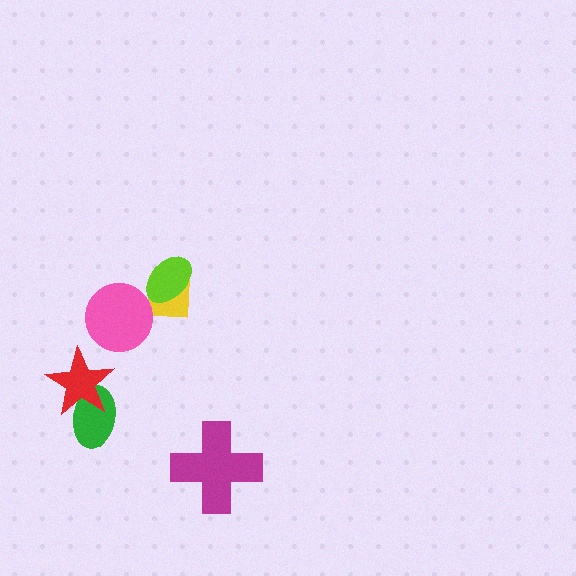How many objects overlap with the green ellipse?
1 object overlaps with the green ellipse.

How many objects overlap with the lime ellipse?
1 object overlaps with the lime ellipse.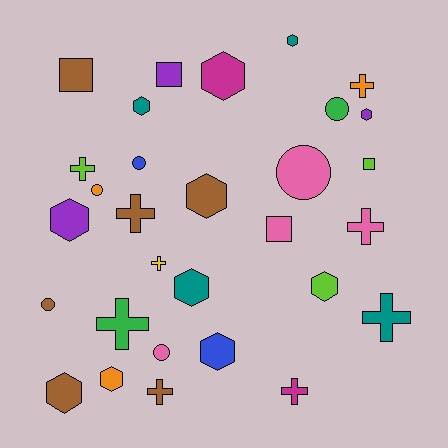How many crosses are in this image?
There are 9 crosses.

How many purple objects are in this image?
There are 3 purple objects.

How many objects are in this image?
There are 30 objects.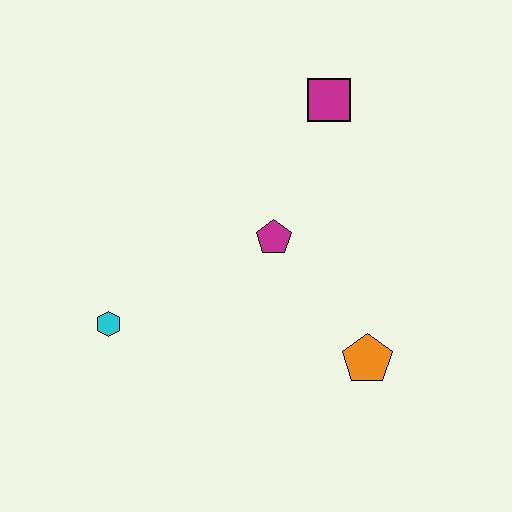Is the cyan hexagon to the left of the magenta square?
Yes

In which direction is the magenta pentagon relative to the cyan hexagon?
The magenta pentagon is to the right of the cyan hexagon.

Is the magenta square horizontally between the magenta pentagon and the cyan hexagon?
No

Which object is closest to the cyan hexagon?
The magenta pentagon is closest to the cyan hexagon.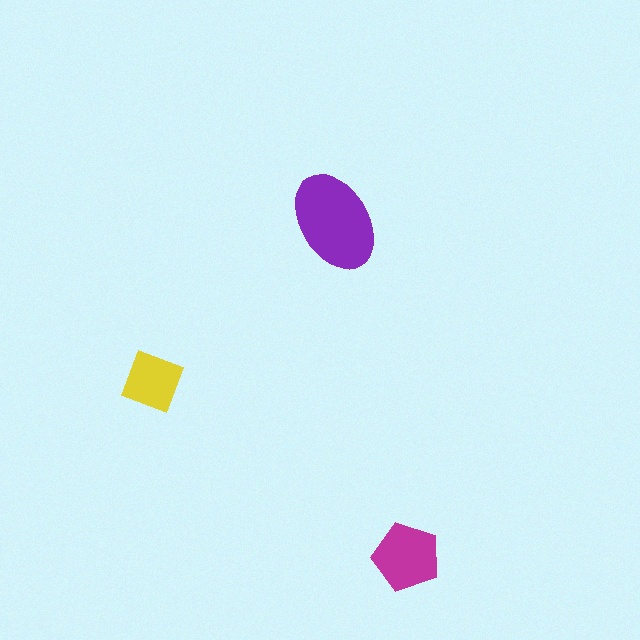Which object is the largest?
The purple ellipse.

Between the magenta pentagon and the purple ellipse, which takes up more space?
The purple ellipse.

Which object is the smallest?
The yellow diamond.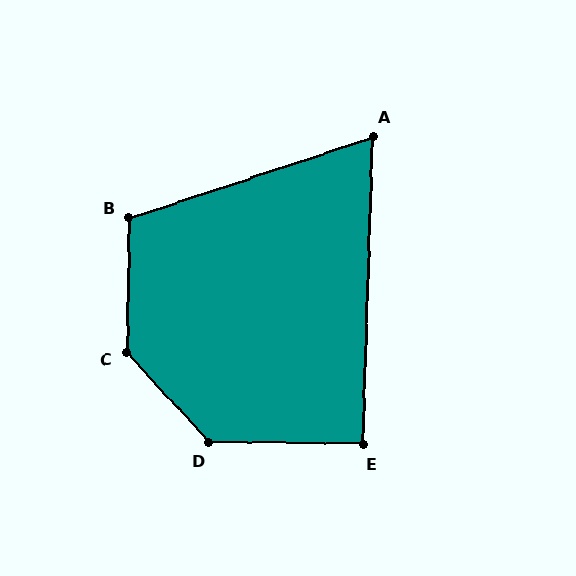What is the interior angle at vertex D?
Approximately 133 degrees (obtuse).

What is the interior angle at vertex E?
Approximately 91 degrees (approximately right).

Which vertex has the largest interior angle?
C, at approximately 137 degrees.